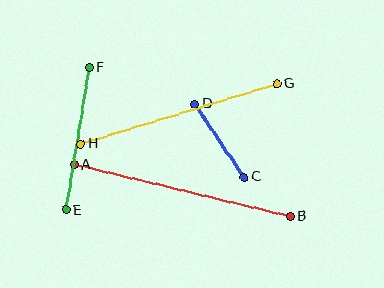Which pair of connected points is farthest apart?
Points A and B are farthest apart.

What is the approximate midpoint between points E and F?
The midpoint is at approximately (77, 139) pixels.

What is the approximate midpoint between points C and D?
The midpoint is at approximately (220, 141) pixels.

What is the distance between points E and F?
The distance is approximately 145 pixels.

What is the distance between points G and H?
The distance is approximately 205 pixels.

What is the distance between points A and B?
The distance is approximately 222 pixels.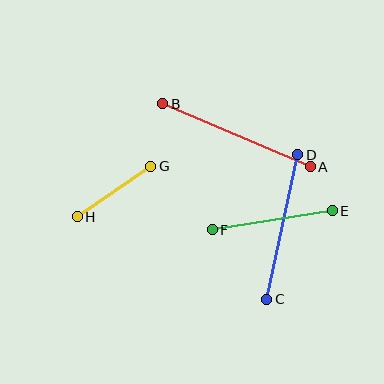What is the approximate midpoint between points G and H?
The midpoint is at approximately (114, 192) pixels.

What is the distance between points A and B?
The distance is approximately 160 pixels.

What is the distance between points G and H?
The distance is approximately 89 pixels.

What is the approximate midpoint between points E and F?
The midpoint is at approximately (272, 220) pixels.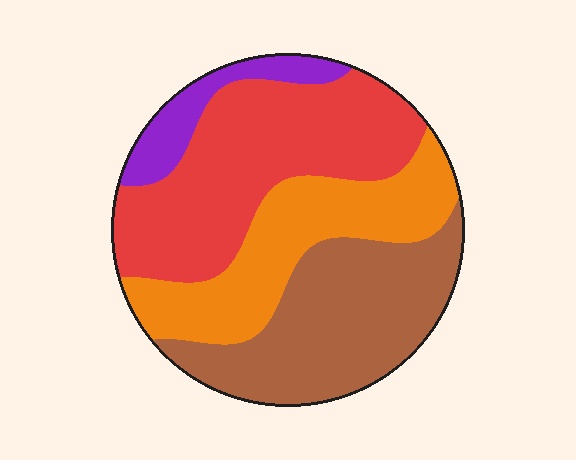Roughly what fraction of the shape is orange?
Orange covers 25% of the shape.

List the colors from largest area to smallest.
From largest to smallest: red, brown, orange, purple.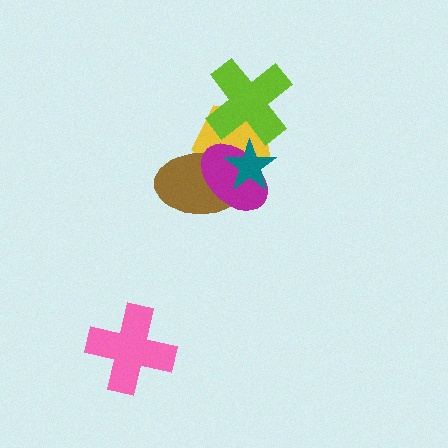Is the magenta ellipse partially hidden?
Yes, it is partially covered by another shape.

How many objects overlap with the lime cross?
2 objects overlap with the lime cross.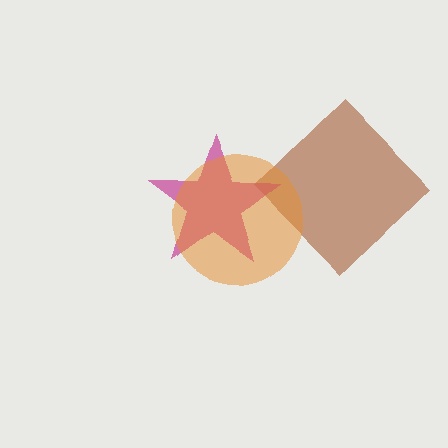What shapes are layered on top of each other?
The layered shapes are: a brown diamond, a magenta star, an orange circle.